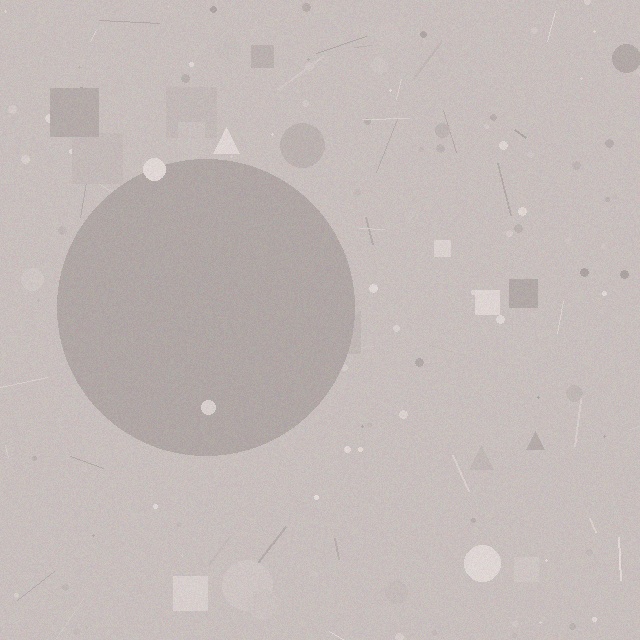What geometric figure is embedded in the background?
A circle is embedded in the background.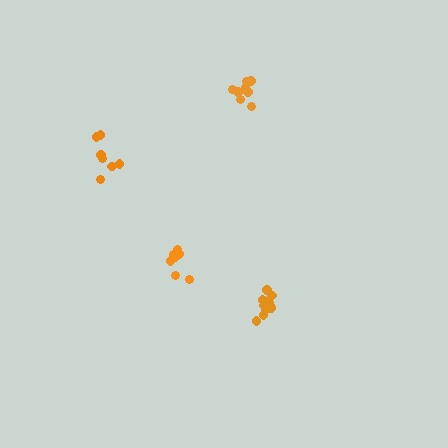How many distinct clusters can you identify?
There are 4 distinct clusters.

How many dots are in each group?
Group 1: 8 dots, Group 2: 7 dots, Group 3: 13 dots, Group 4: 8 dots (36 total).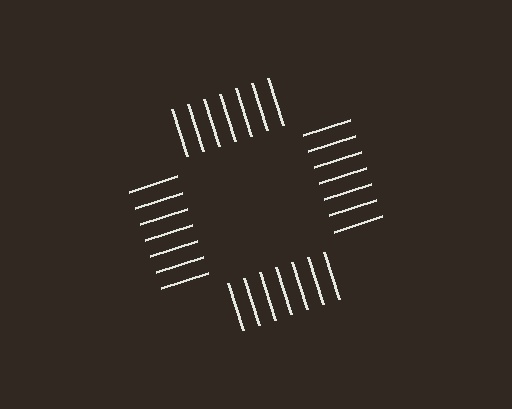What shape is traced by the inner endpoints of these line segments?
An illusory square — the line segments terminate on its edges but no continuous stroke is drawn.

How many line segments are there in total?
28 — 7 along each of the 4 edges.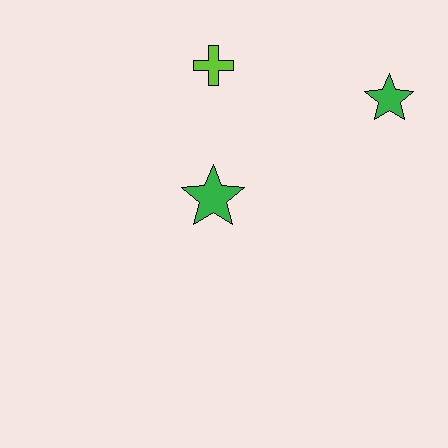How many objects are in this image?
There are 3 objects.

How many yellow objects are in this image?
There are no yellow objects.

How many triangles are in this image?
There are no triangles.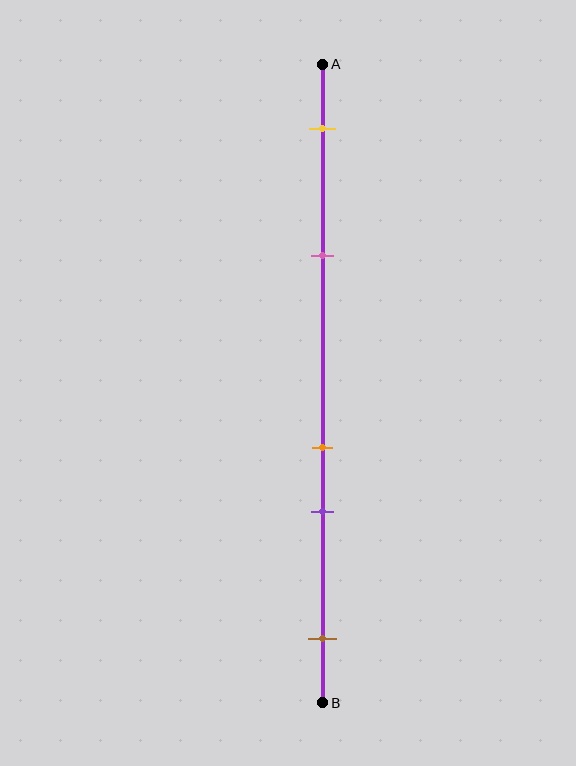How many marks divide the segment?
There are 5 marks dividing the segment.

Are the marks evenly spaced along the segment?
No, the marks are not evenly spaced.